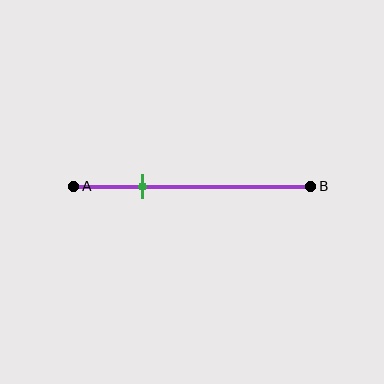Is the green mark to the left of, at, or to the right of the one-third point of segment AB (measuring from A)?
The green mark is to the left of the one-third point of segment AB.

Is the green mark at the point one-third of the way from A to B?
No, the mark is at about 30% from A, not at the 33% one-third point.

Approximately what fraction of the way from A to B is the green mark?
The green mark is approximately 30% of the way from A to B.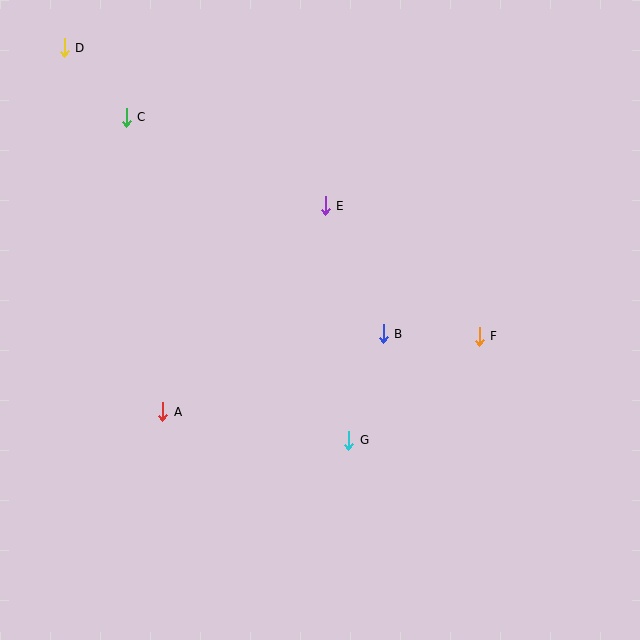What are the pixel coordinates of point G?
Point G is at (349, 440).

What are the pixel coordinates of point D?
Point D is at (64, 48).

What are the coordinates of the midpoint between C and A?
The midpoint between C and A is at (144, 265).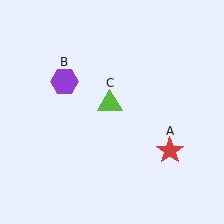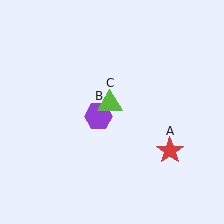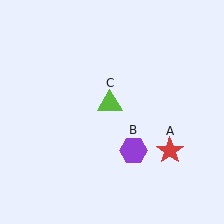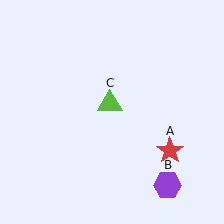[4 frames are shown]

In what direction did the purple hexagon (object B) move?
The purple hexagon (object B) moved down and to the right.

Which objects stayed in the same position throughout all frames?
Red star (object A) and lime triangle (object C) remained stationary.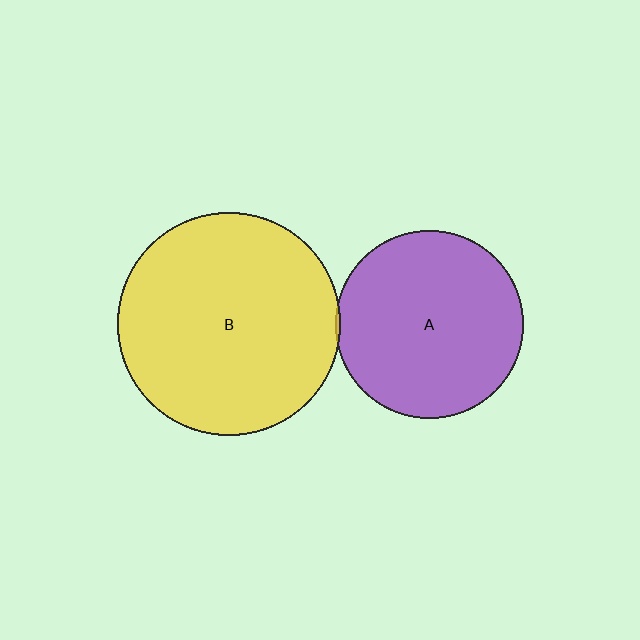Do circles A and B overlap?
Yes.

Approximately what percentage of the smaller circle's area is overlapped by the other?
Approximately 5%.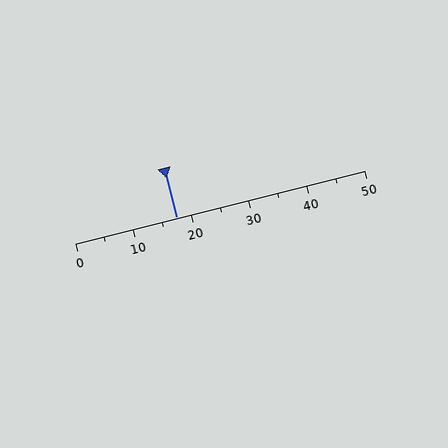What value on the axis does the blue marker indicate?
The marker indicates approximately 17.5.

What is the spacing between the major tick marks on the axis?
The major ticks are spaced 10 apart.